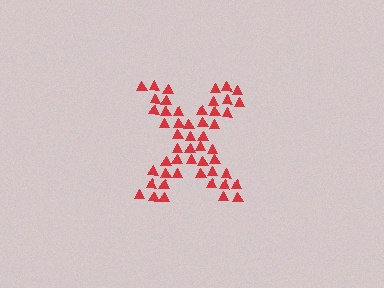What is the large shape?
The large shape is the letter X.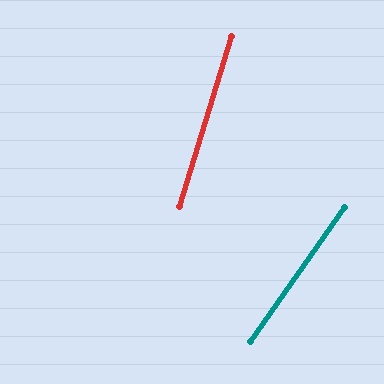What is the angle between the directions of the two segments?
Approximately 18 degrees.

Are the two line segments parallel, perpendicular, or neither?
Neither parallel nor perpendicular — they differ by about 18°.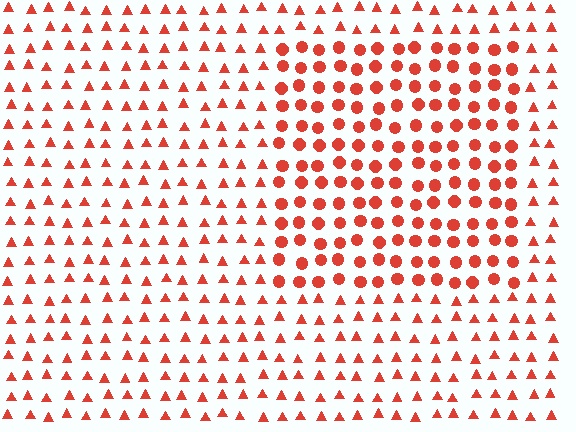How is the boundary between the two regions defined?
The boundary is defined by a change in element shape: circles inside vs. triangles outside. All elements share the same color and spacing.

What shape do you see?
I see a rectangle.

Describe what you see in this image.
The image is filled with small red elements arranged in a uniform grid. A rectangle-shaped region contains circles, while the surrounding area contains triangles. The boundary is defined purely by the change in element shape.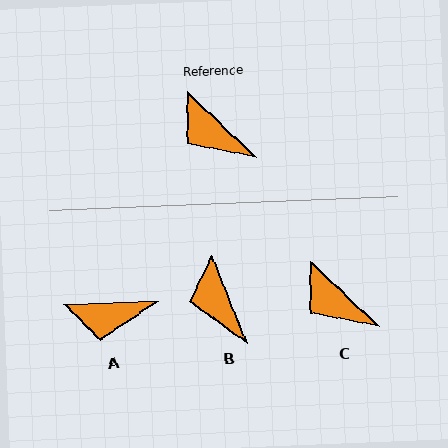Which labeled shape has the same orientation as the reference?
C.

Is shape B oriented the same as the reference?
No, it is off by about 25 degrees.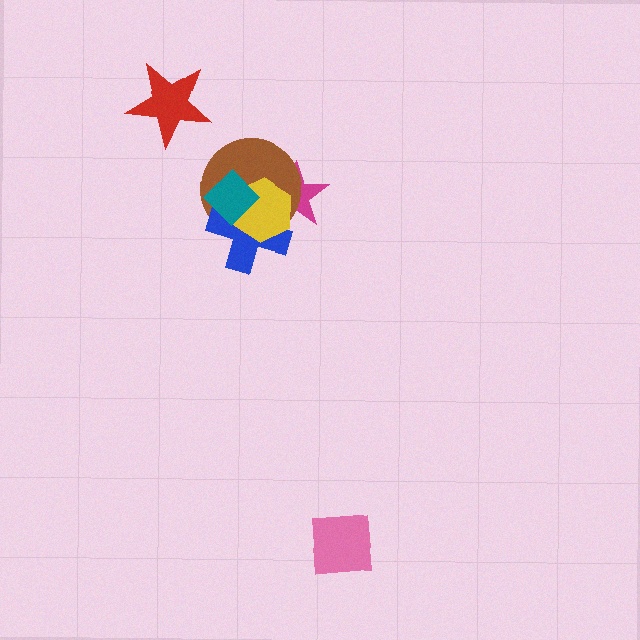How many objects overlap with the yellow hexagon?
4 objects overlap with the yellow hexagon.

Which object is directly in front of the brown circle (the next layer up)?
The blue cross is directly in front of the brown circle.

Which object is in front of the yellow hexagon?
The teal diamond is in front of the yellow hexagon.